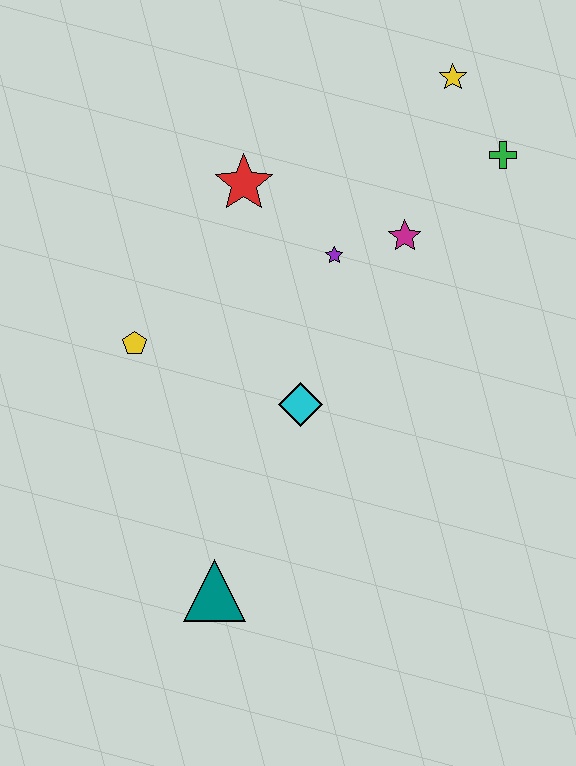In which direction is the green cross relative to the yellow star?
The green cross is below the yellow star.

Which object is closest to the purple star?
The magenta star is closest to the purple star.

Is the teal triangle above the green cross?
No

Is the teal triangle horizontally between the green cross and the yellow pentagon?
Yes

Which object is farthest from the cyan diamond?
The yellow star is farthest from the cyan diamond.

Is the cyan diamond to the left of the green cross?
Yes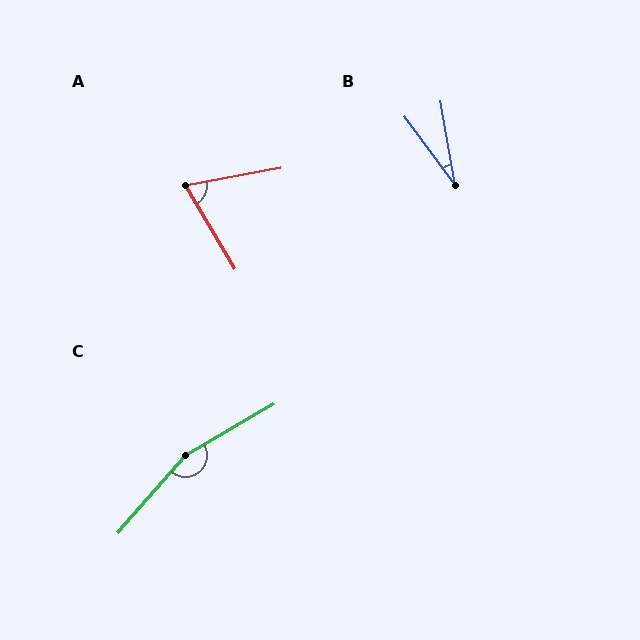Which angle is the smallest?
B, at approximately 27 degrees.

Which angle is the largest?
C, at approximately 161 degrees.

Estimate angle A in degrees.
Approximately 70 degrees.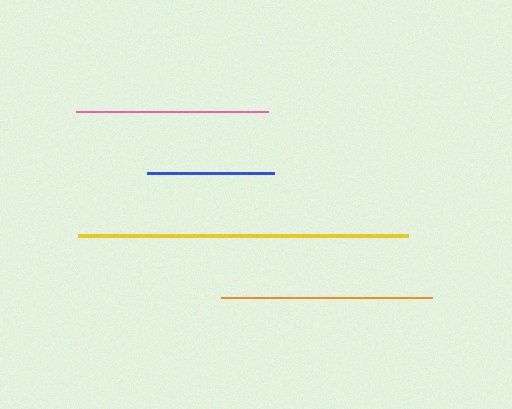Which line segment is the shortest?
The blue line is the shortest at approximately 126 pixels.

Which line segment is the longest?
The yellow line is the longest at approximately 330 pixels.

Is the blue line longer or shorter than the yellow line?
The yellow line is longer than the blue line.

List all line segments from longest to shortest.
From longest to shortest: yellow, orange, pink, blue.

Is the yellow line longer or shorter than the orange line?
The yellow line is longer than the orange line.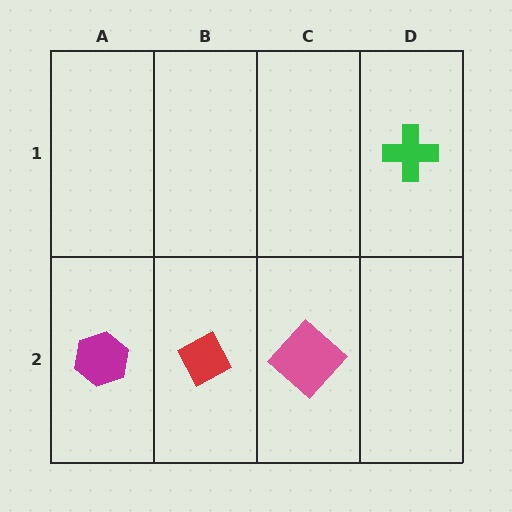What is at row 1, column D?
A green cross.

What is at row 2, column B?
A red diamond.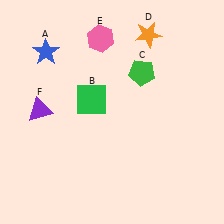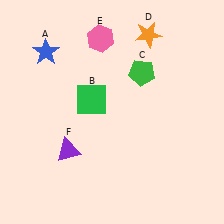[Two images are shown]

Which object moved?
The purple triangle (F) moved down.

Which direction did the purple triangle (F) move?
The purple triangle (F) moved down.